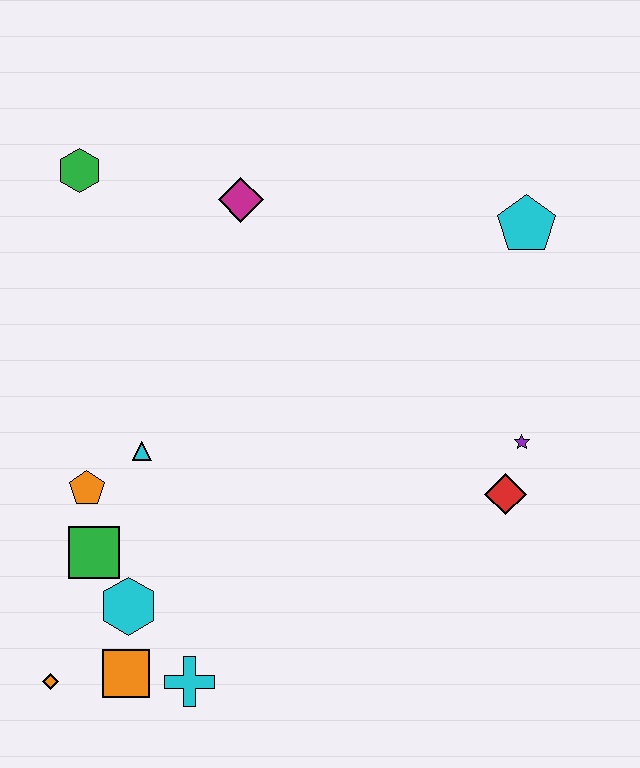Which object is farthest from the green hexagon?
The red diamond is farthest from the green hexagon.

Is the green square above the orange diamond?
Yes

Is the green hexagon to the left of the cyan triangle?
Yes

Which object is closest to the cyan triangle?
The orange pentagon is closest to the cyan triangle.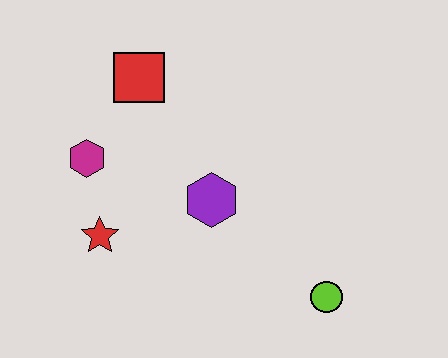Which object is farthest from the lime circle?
The red square is farthest from the lime circle.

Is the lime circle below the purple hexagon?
Yes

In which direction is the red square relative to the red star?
The red square is above the red star.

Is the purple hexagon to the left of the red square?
No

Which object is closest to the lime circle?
The purple hexagon is closest to the lime circle.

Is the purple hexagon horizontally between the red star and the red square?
No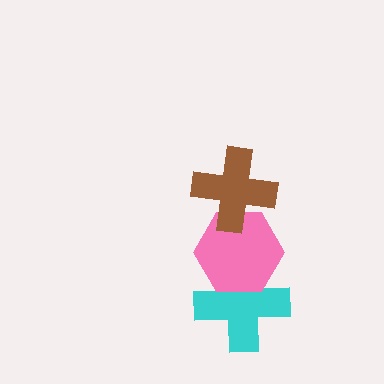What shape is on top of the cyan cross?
The pink hexagon is on top of the cyan cross.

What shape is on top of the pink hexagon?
The brown cross is on top of the pink hexagon.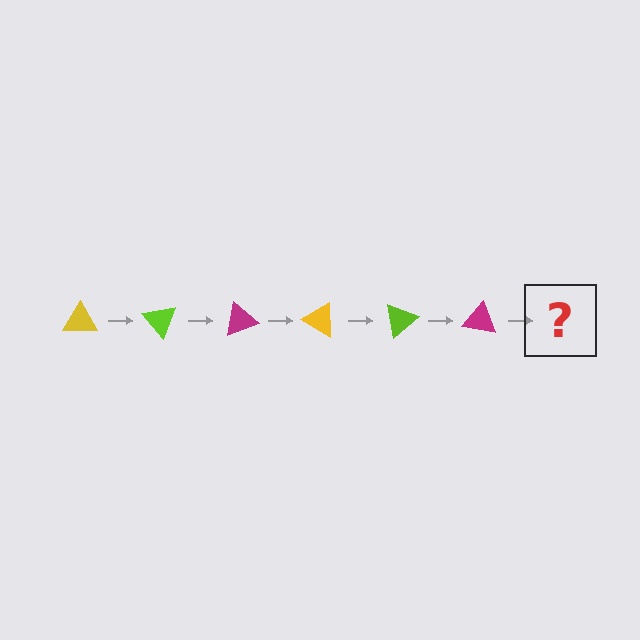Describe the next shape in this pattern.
It should be a yellow triangle, rotated 300 degrees from the start.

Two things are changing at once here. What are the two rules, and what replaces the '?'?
The two rules are that it rotates 50 degrees each step and the color cycles through yellow, lime, and magenta. The '?' should be a yellow triangle, rotated 300 degrees from the start.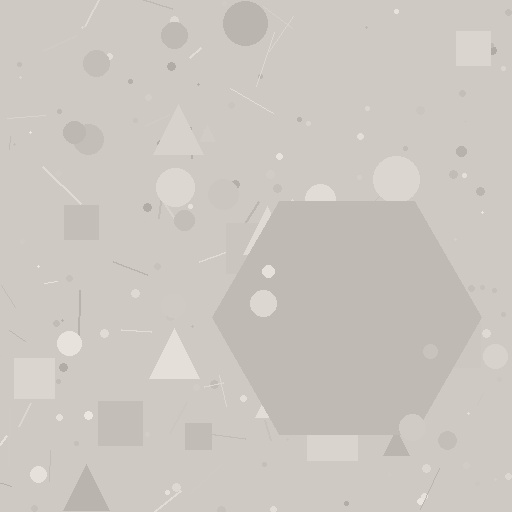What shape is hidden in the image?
A hexagon is hidden in the image.